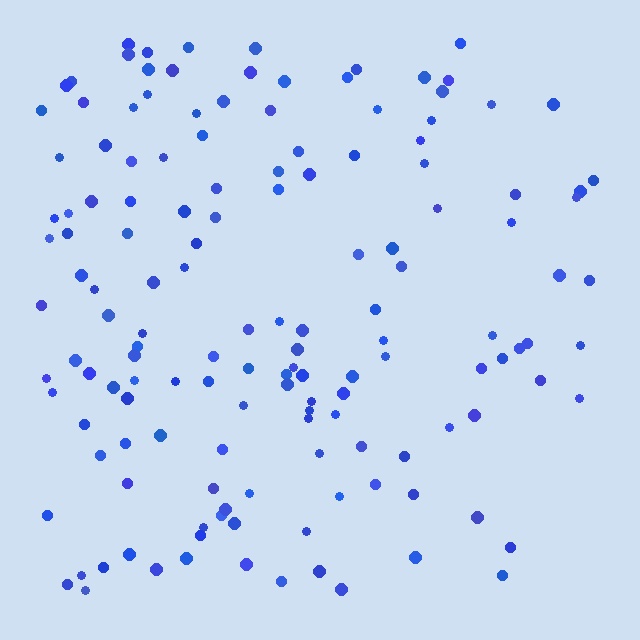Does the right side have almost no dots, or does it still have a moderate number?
Still a moderate number, just noticeably fewer than the left.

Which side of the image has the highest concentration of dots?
The left.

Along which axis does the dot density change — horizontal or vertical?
Horizontal.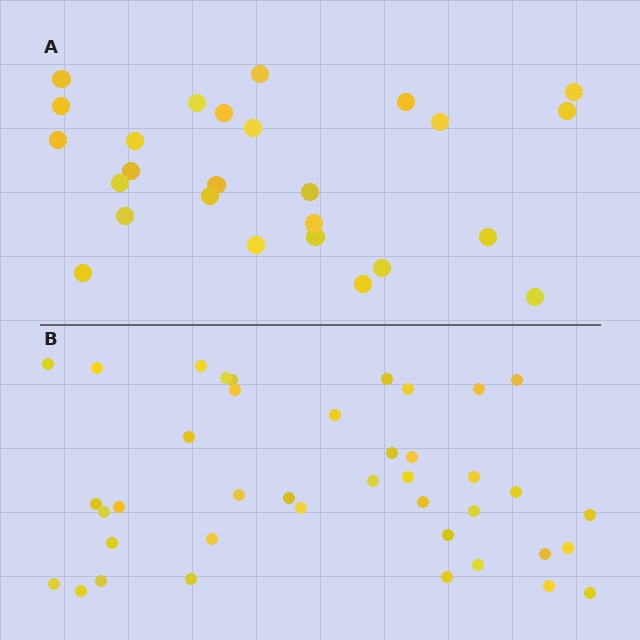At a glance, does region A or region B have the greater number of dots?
Region B (the bottom region) has more dots.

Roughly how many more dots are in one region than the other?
Region B has approximately 15 more dots than region A.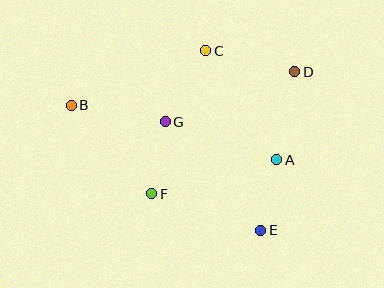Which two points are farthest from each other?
Points B and E are farthest from each other.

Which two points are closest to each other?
Points A and E are closest to each other.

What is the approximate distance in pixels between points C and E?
The distance between C and E is approximately 187 pixels.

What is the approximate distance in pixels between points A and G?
The distance between A and G is approximately 118 pixels.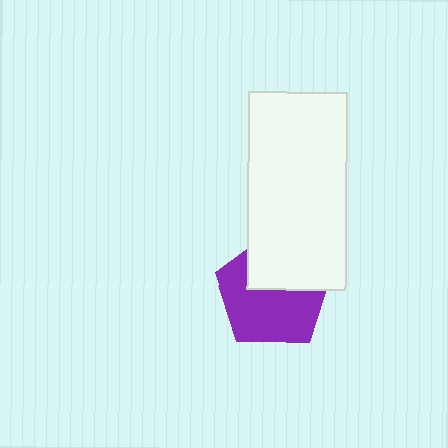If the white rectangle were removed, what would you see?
You would see the complete purple pentagon.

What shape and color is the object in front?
The object in front is a white rectangle.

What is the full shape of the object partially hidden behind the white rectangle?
The partially hidden object is a purple pentagon.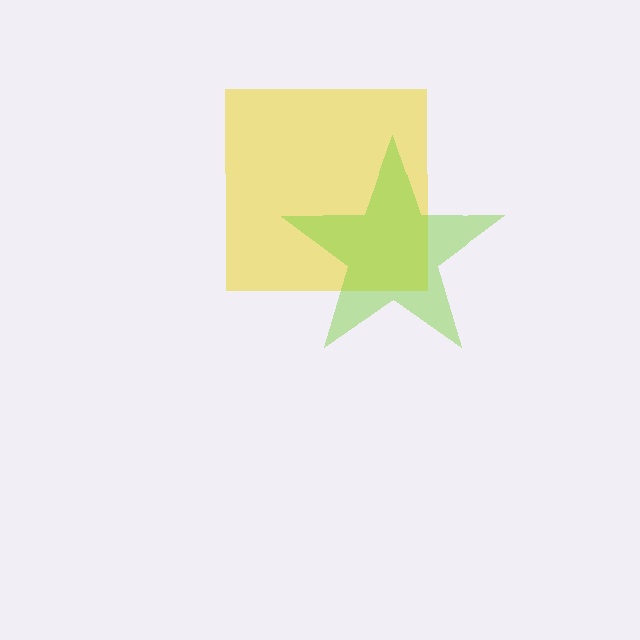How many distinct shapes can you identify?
There are 2 distinct shapes: a yellow square, a lime star.